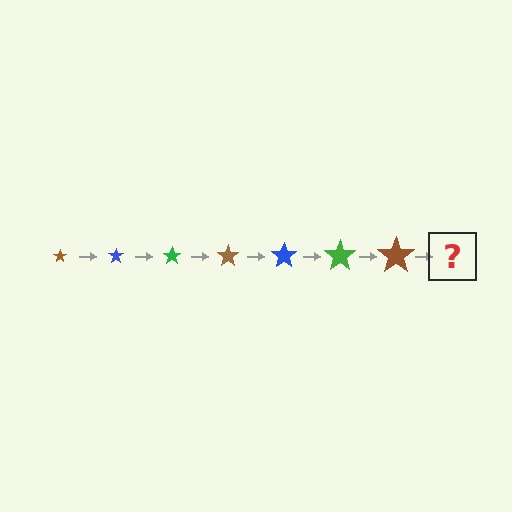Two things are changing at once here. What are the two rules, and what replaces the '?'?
The two rules are that the star grows larger each step and the color cycles through brown, blue, and green. The '?' should be a blue star, larger than the previous one.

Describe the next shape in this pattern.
It should be a blue star, larger than the previous one.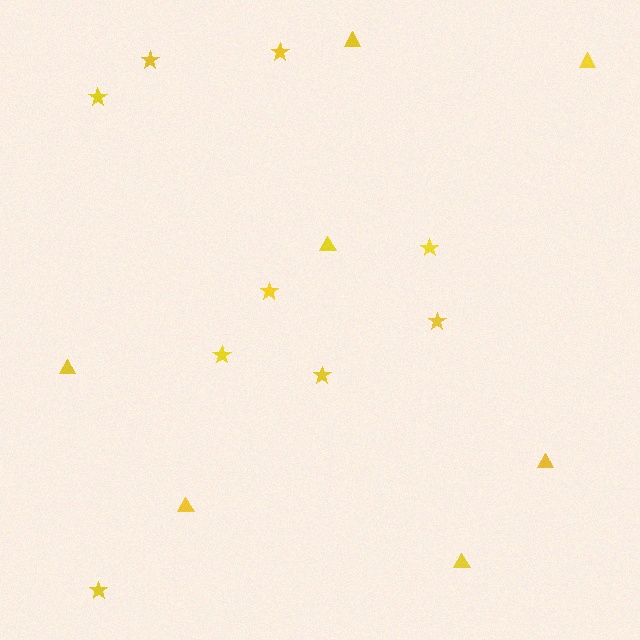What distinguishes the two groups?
There are 2 groups: one group of triangles (7) and one group of stars (9).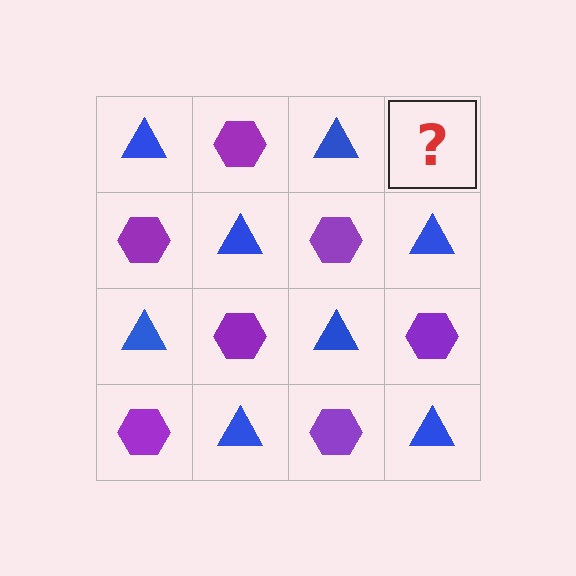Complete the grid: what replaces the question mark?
The question mark should be replaced with a purple hexagon.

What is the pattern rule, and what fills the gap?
The rule is that it alternates blue triangle and purple hexagon in a checkerboard pattern. The gap should be filled with a purple hexagon.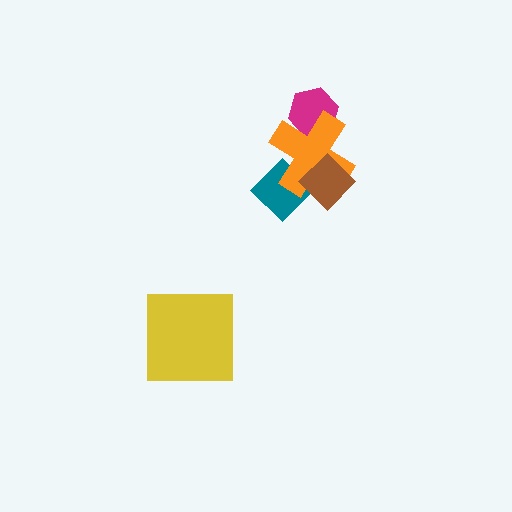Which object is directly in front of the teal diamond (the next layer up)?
The orange cross is directly in front of the teal diamond.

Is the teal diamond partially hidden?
Yes, it is partially covered by another shape.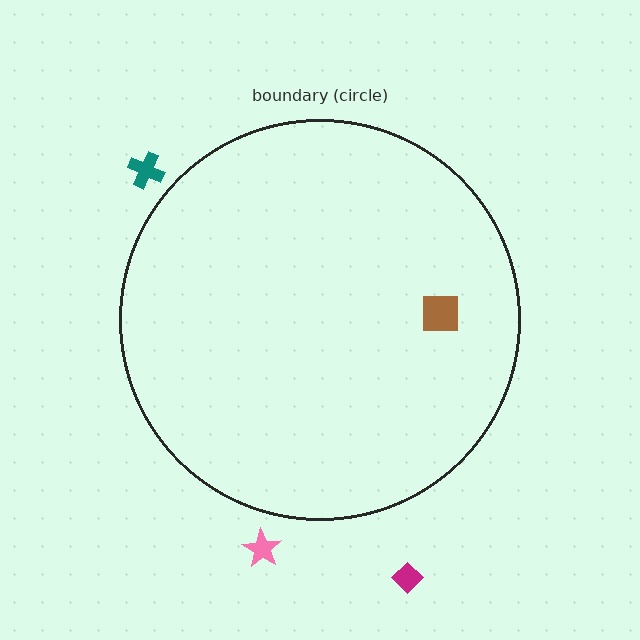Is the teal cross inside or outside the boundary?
Outside.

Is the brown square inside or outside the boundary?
Inside.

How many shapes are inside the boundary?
1 inside, 3 outside.